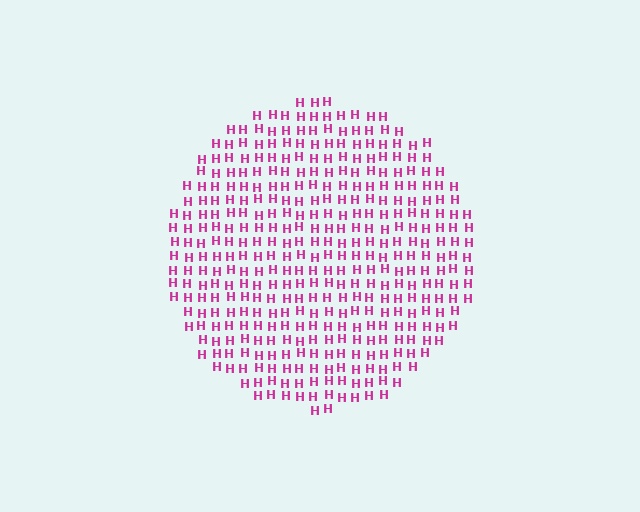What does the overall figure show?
The overall figure shows a circle.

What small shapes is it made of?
It is made of small letter H's.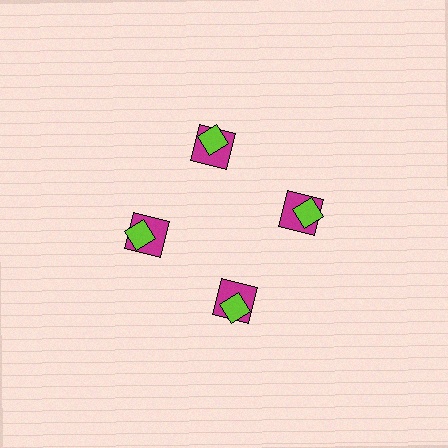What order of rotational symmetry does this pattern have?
This pattern has 4-fold rotational symmetry.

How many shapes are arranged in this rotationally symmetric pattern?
There are 8 shapes, arranged in 4 groups of 2.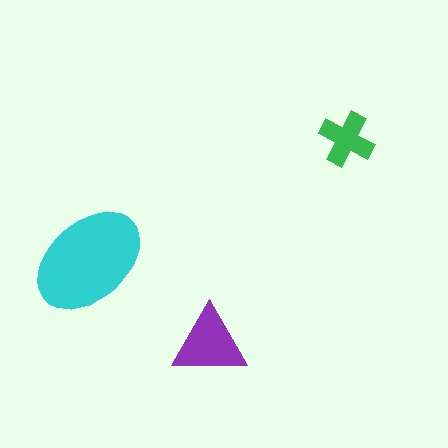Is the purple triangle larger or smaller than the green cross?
Larger.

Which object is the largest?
The cyan ellipse.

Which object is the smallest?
The green cross.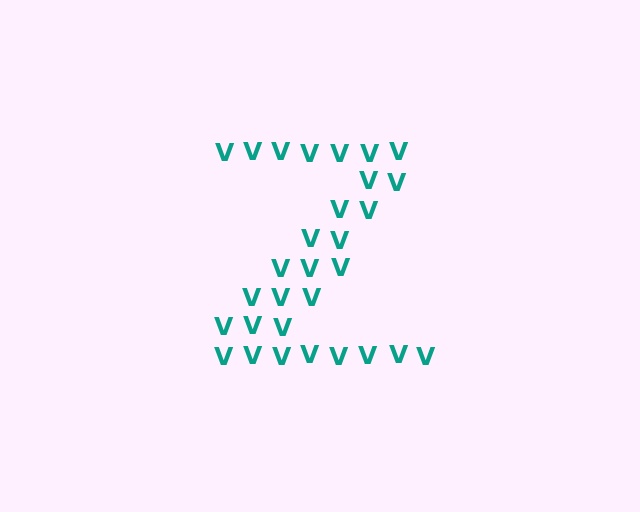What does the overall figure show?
The overall figure shows the letter Z.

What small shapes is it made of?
It is made of small letter V's.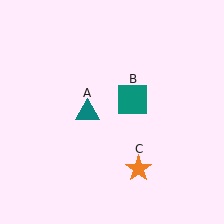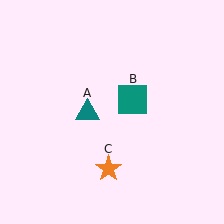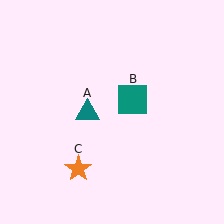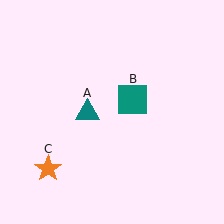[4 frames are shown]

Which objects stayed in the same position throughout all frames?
Teal triangle (object A) and teal square (object B) remained stationary.